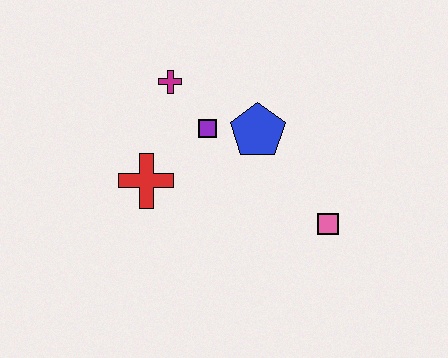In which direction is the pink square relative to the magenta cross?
The pink square is to the right of the magenta cross.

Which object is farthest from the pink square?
The magenta cross is farthest from the pink square.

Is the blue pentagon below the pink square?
No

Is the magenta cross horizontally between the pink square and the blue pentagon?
No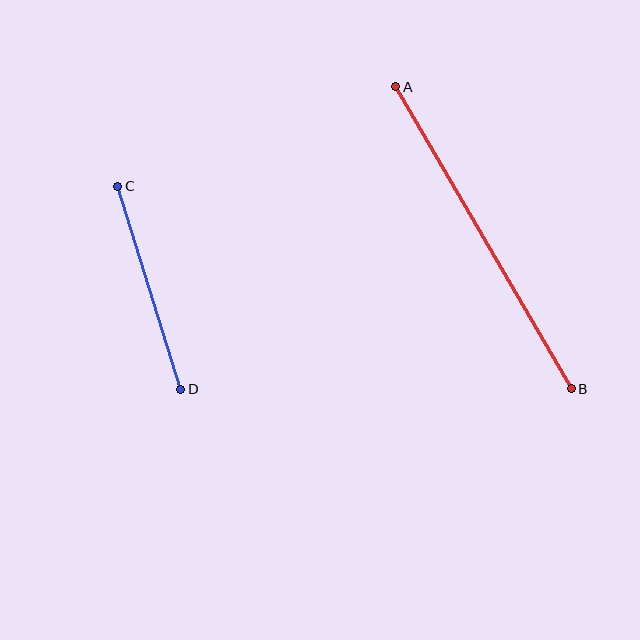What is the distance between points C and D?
The distance is approximately 213 pixels.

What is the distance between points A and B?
The distance is approximately 350 pixels.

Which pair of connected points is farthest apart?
Points A and B are farthest apart.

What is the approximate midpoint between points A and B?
The midpoint is at approximately (484, 238) pixels.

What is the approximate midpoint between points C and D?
The midpoint is at approximately (149, 288) pixels.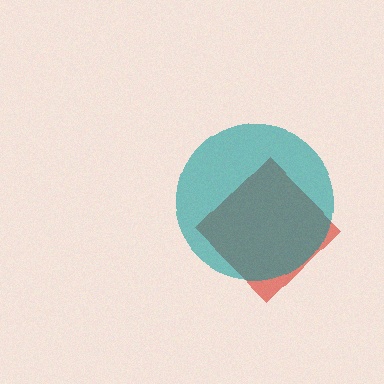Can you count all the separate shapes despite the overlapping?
Yes, there are 2 separate shapes.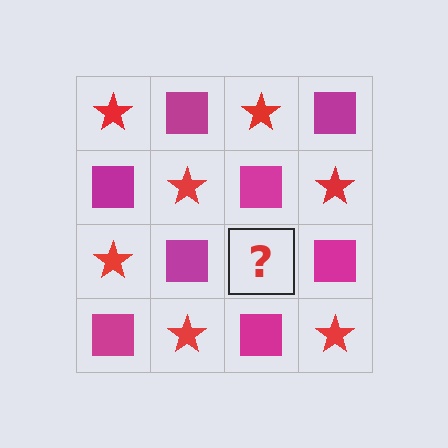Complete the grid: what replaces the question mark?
The question mark should be replaced with a red star.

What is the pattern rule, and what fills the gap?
The rule is that it alternates red star and magenta square in a checkerboard pattern. The gap should be filled with a red star.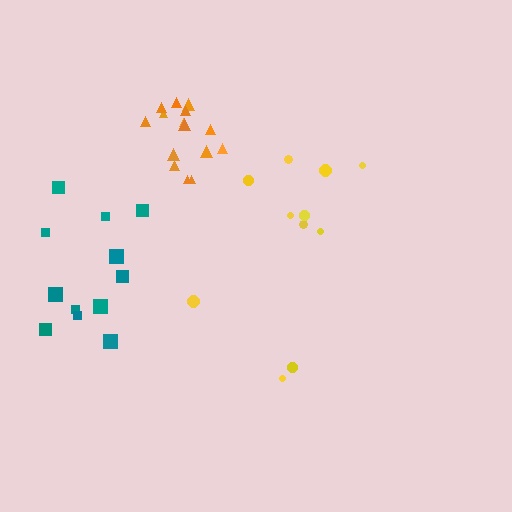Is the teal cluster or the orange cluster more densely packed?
Orange.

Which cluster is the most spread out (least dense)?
Yellow.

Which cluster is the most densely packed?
Orange.